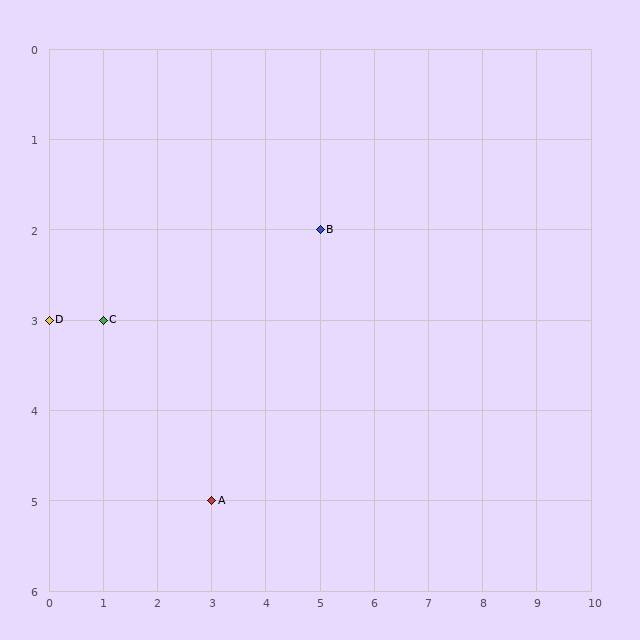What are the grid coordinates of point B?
Point B is at grid coordinates (5, 2).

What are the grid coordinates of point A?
Point A is at grid coordinates (3, 5).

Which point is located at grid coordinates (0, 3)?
Point D is at (0, 3).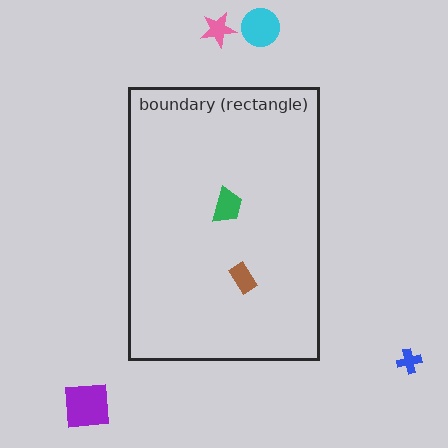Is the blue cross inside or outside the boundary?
Outside.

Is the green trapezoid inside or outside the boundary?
Inside.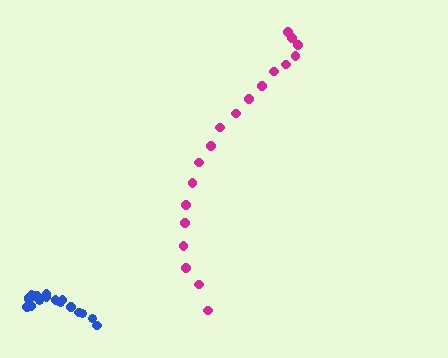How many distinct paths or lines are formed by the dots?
There are 2 distinct paths.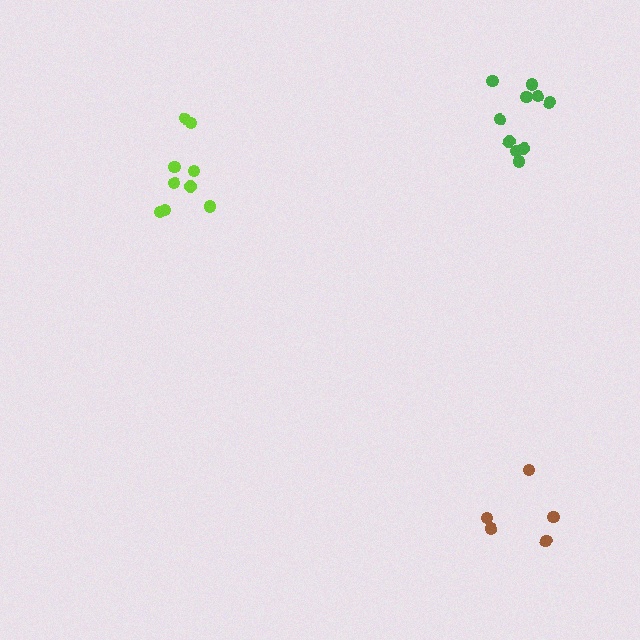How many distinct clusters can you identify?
There are 3 distinct clusters.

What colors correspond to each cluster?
The clusters are colored: brown, lime, green.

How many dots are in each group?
Group 1: 5 dots, Group 2: 9 dots, Group 3: 10 dots (24 total).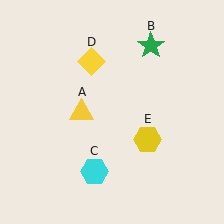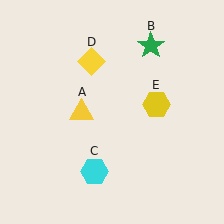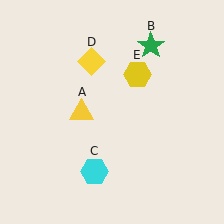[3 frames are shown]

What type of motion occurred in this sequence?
The yellow hexagon (object E) rotated counterclockwise around the center of the scene.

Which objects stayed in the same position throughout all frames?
Yellow triangle (object A) and green star (object B) and cyan hexagon (object C) and yellow diamond (object D) remained stationary.